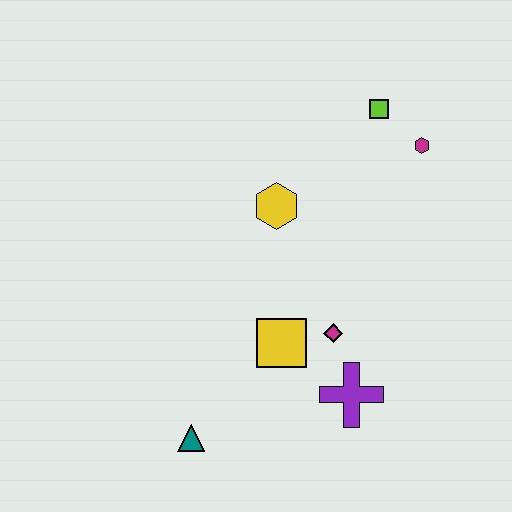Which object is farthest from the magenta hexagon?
The teal triangle is farthest from the magenta hexagon.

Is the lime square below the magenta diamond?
No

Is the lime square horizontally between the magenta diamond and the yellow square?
No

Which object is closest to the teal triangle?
The yellow square is closest to the teal triangle.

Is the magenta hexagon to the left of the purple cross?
No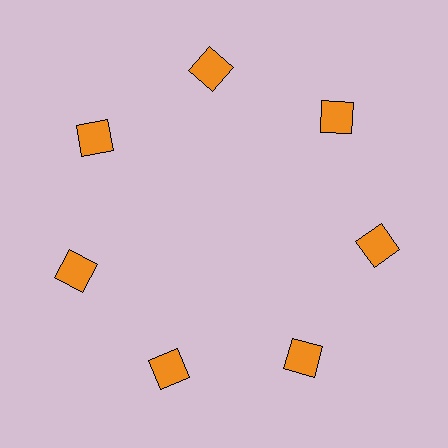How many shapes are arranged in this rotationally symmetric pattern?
There are 7 shapes, arranged in 7 groups of 1.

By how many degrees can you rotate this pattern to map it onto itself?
The pattern maps onto itself every 51 degrees of rotation.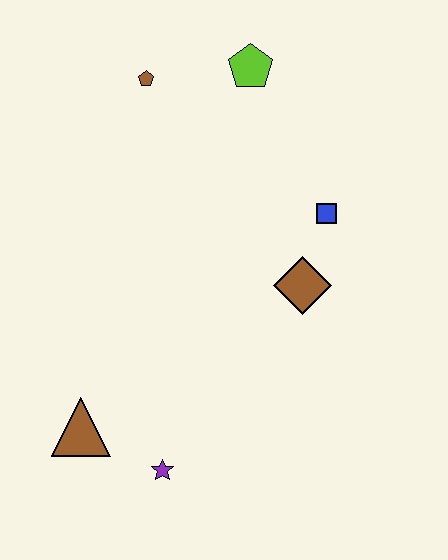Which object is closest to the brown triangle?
The purple star is closest to the brown triangle.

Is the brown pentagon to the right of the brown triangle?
Yes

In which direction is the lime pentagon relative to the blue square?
The lime pentagon is above the blue square.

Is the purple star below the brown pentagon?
Yes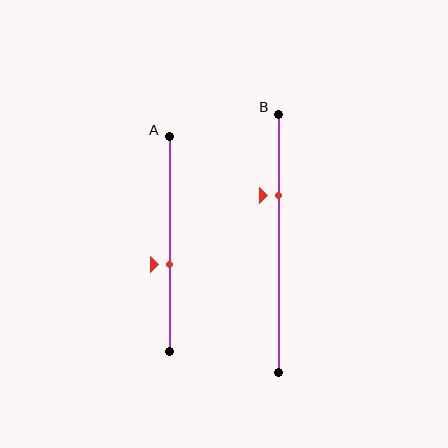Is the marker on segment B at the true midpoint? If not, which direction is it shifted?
No, the marker on segment B is shifted upward by about 19% of the segment length.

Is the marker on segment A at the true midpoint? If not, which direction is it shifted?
No, the marker on segment A is shifted downward by about 10% of the segment length.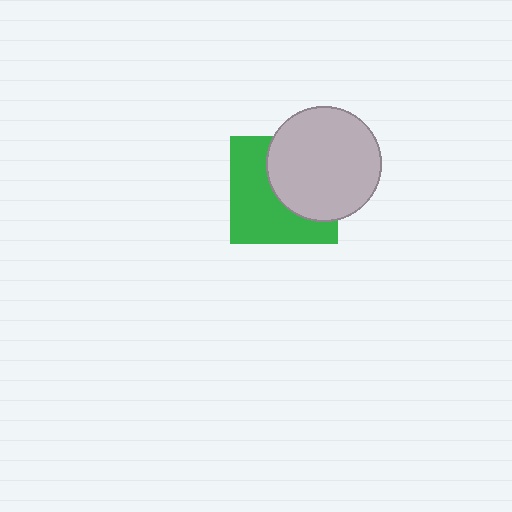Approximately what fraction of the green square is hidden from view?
Roughly 46% of the green square is hidden behind the light gray circle.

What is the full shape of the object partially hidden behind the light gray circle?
The partially hidden object is a green square.